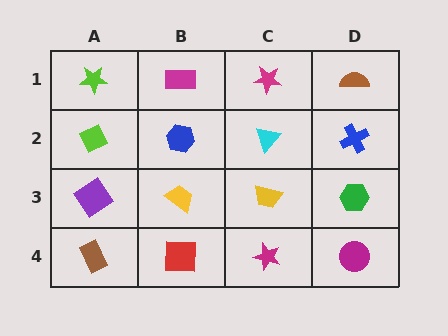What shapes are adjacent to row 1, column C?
A cyan triangle (row 2, column C), a magenta rectangle (row 1, column B), a brown semicircle (row 1, column D).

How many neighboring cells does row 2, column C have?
4.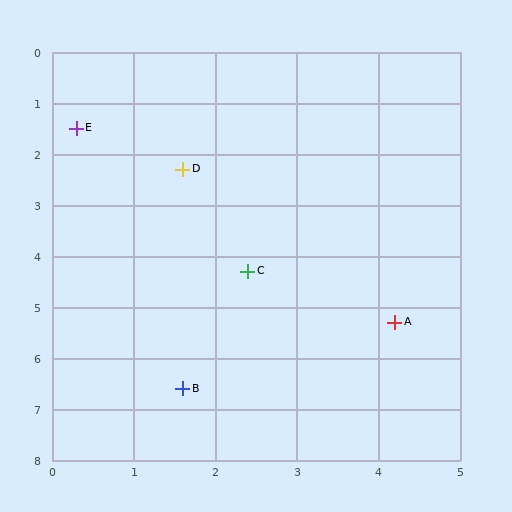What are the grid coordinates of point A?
Point A is at approximately (4.2, 5.3).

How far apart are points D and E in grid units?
Points D and E are about 1.5 grid units apart.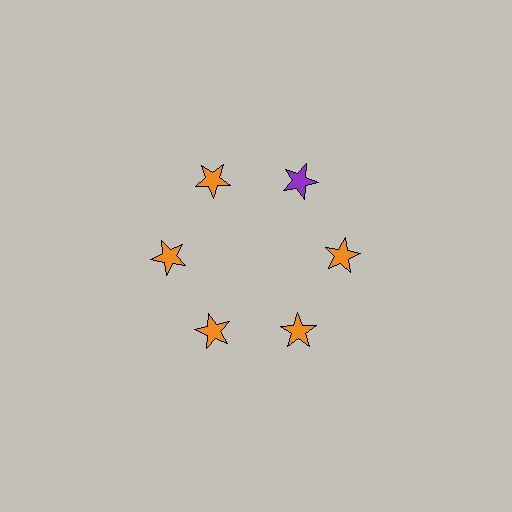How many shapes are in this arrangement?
There are 6 shapes arranged in a ring pattern.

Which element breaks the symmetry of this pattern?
The purple star at roughly the 1 o'clock position breaks the symmetry. All other shapes are orange stars.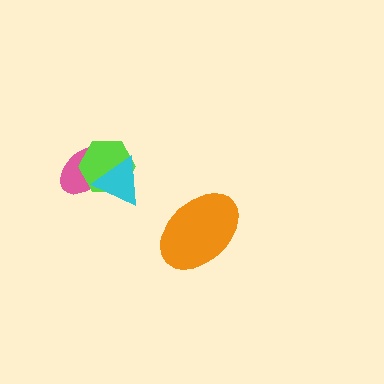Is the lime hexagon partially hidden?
Yes, it is partially covered by another shape.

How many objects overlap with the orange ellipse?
0 objects overlap with the orange ellipse.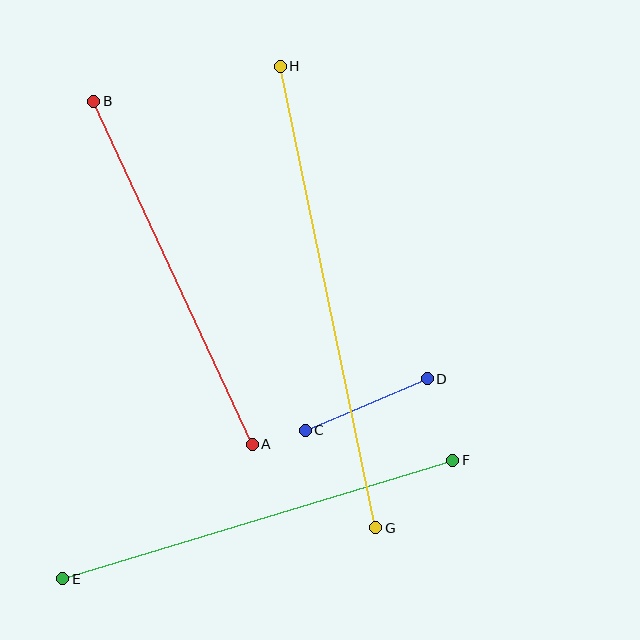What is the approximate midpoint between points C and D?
The midpoint is at approximately (366, 404) pixels.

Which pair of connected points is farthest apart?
Points G and H are farthest apart.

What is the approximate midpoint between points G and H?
The midpoint is at approximately (328, 297) pixels.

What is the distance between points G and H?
The distance is approximately 471 pixels.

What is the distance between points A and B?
The distance is approximately 378 pixels.